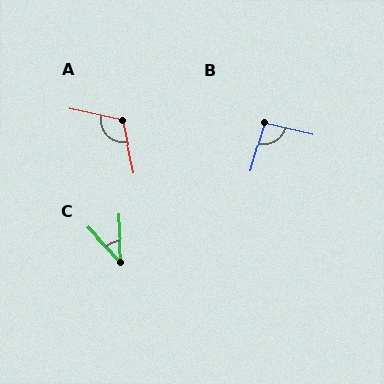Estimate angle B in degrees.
Approximately 92 degrees.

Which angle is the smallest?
C, at approximately 41 degrees.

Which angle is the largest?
A, at approximately 114 degrees.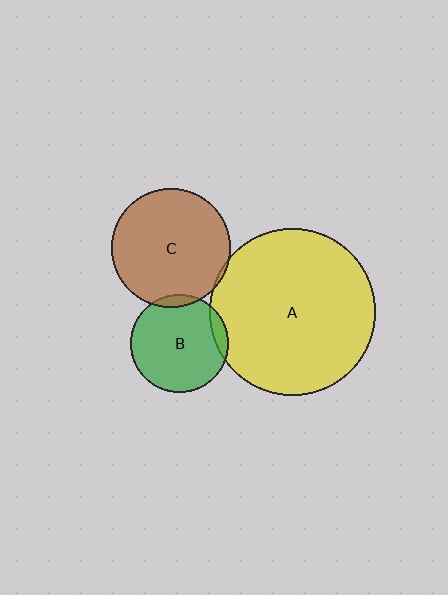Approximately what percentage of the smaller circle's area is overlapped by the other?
Approximately 5%.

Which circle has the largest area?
Circle A (yellow).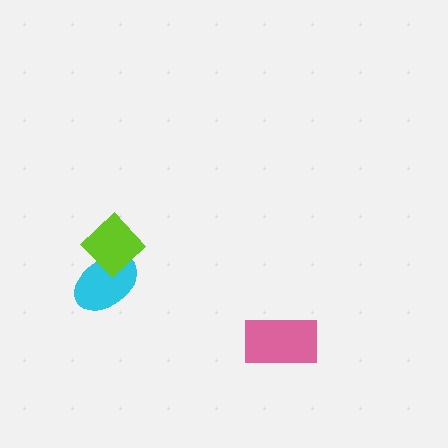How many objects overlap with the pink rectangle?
0 objects overlap with the pink rectangle.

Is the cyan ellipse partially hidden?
Yes, it is partially covered by another shape.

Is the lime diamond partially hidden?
No, no other shape covers it.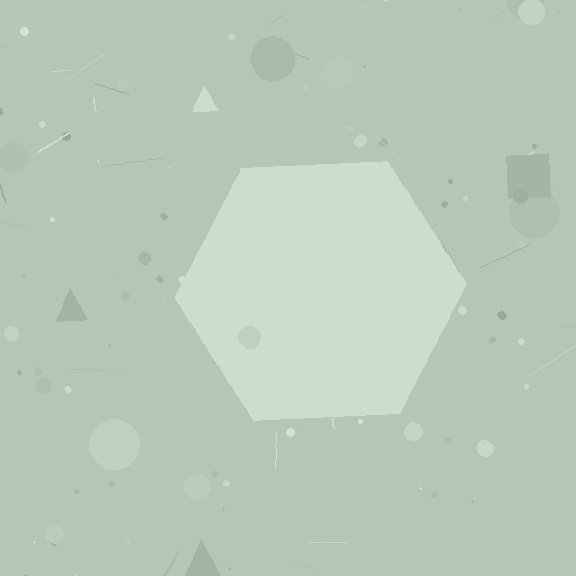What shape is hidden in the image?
A hexagon is hidden in the image.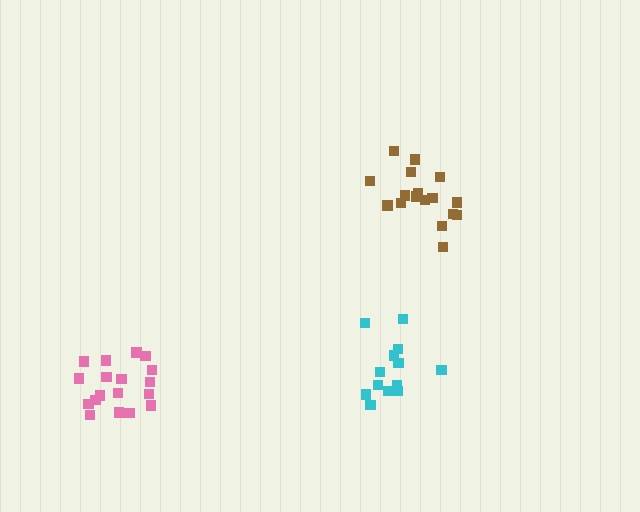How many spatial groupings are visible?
There are 3 spatial groupings.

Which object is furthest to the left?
The pink cluster is leftmost.